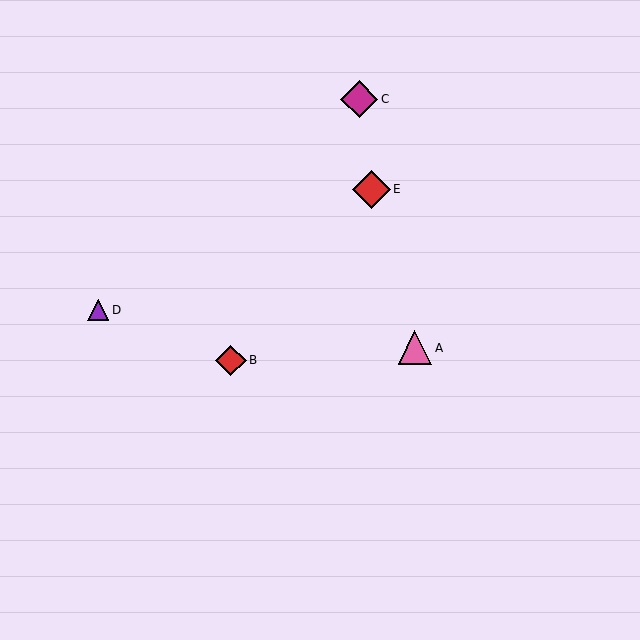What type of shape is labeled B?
Shape B is a red diamond.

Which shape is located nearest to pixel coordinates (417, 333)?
The pink triangle (labeled A) at (415, 348) is nearest to that location.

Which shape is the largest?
The red diamond (labeled E) is the largest.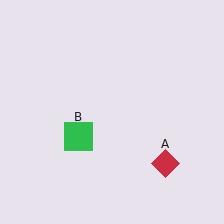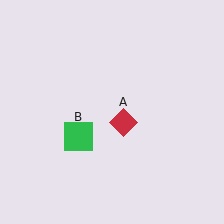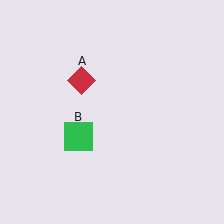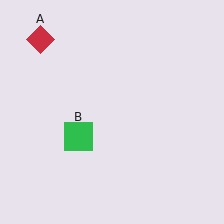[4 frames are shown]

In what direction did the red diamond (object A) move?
The red diamond (object A) moved up and to the left.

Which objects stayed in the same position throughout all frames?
Green square (object B) remained stationary.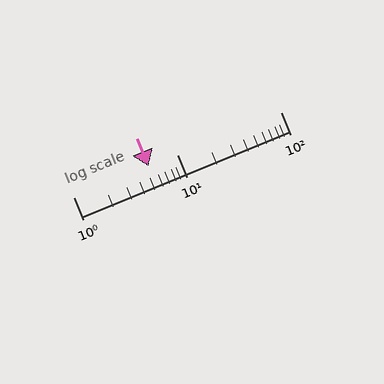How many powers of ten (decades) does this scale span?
The scale spans 2 decades, from 1 to 100.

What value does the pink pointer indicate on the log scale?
The pointer indicates approximately 5.3.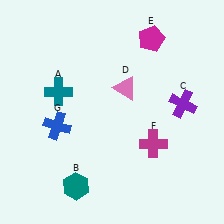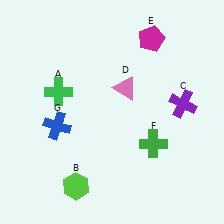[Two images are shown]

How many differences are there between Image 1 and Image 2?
There are 3 differences between the two images.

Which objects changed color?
A changed from teal to green. B changed from teal to lime. F changed from magenta to green.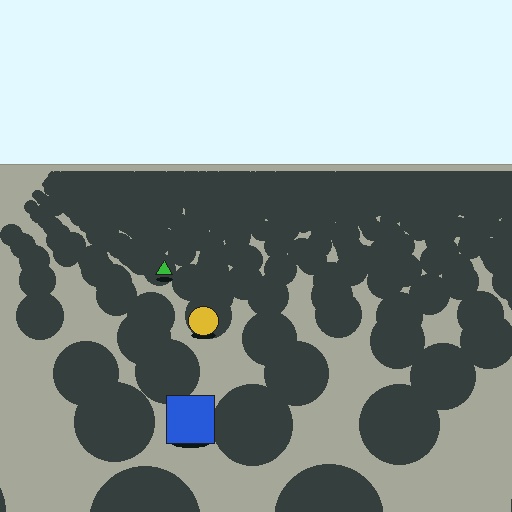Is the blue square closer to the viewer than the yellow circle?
Yes. The blue square is closer — you can tell from the texture gradient: the ground texture is coarser near it.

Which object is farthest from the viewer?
The green triangle is farthest from the viewer. It appears smaller and the ground texture around it is denser.